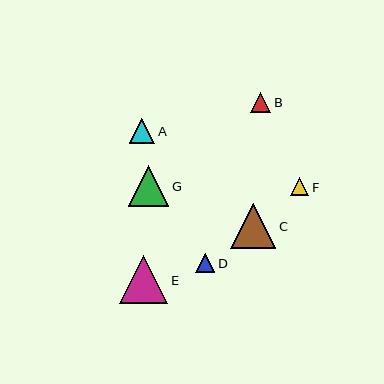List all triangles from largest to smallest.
From largest to smallest: E, C, G, A, B, D, F.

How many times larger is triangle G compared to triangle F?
Triangle G is approximately 2.2 times the size of triangle F.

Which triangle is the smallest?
Triangle F is the smallest with a size of approximately 18 pixels.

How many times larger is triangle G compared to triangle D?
Triangle G is approximately 2.1 times the size of triangle D.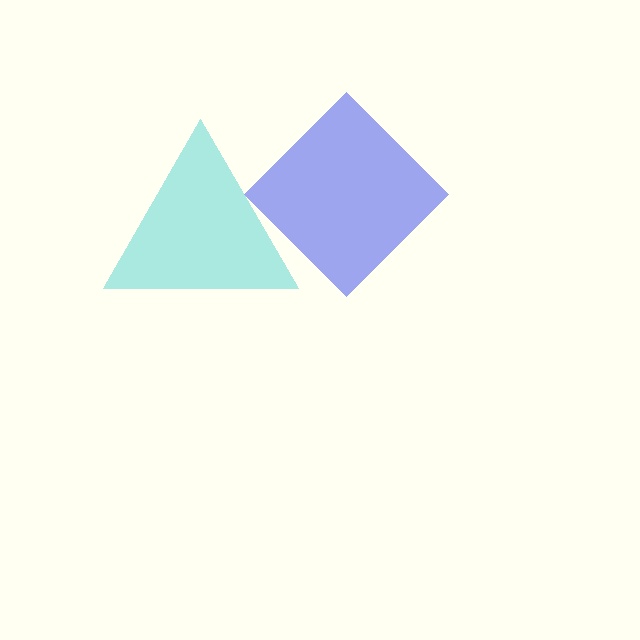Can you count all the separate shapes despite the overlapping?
Yes, there are 2 separate shapes.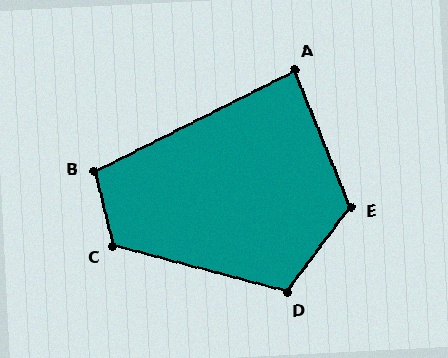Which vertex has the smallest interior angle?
A, at approximately 85 degrees.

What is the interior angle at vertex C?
Approximately 119 degrees (obtuse).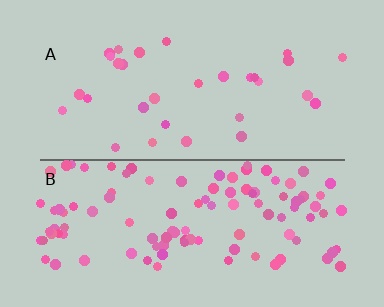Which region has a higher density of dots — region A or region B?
B (the bottom).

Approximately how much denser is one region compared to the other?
Approximately 3.5× — region B over region A.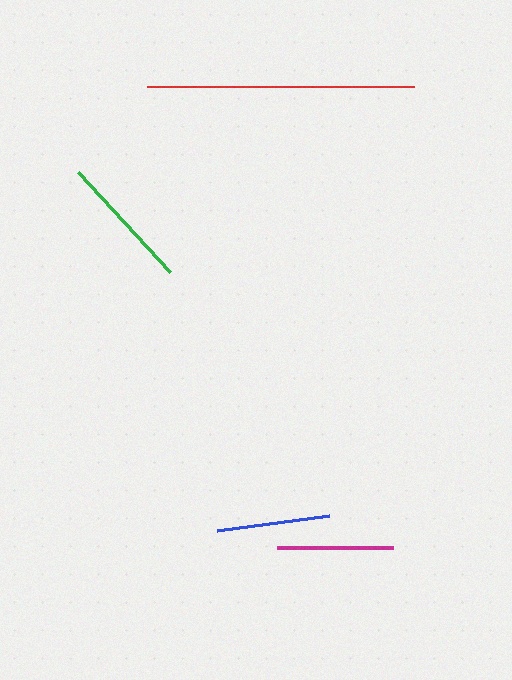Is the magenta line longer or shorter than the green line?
The green line is longer than the magenta line.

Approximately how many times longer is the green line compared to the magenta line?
The green line is approximately 1.2 times the length of the magenta line.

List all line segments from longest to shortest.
From longest to shortest: red, green, magenta, blue.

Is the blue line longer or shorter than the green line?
The green line is longer than the blue line.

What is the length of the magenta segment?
The magenta segment is approximately 116 pixels long.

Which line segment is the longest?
The red line is the longest at approximately 266 pixels.